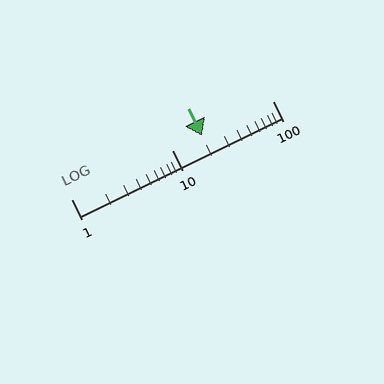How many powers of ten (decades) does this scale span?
The scale spans 2 decades, from 1 to 100.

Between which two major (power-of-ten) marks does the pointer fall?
The pointer is between 10 and 100.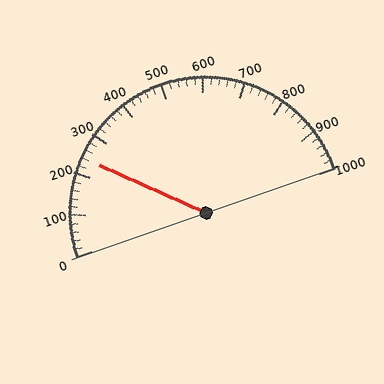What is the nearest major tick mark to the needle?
The nearest major tick mark is 200.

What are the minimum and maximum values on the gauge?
The gauge ranges from 0 to 1000.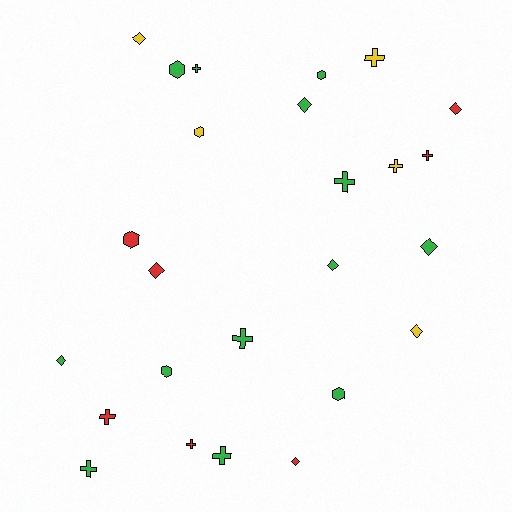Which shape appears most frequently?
Cross, with 10 objects.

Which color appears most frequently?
Green, with 13 objects.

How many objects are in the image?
There are 25 objects.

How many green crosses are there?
There are 5 green crosses.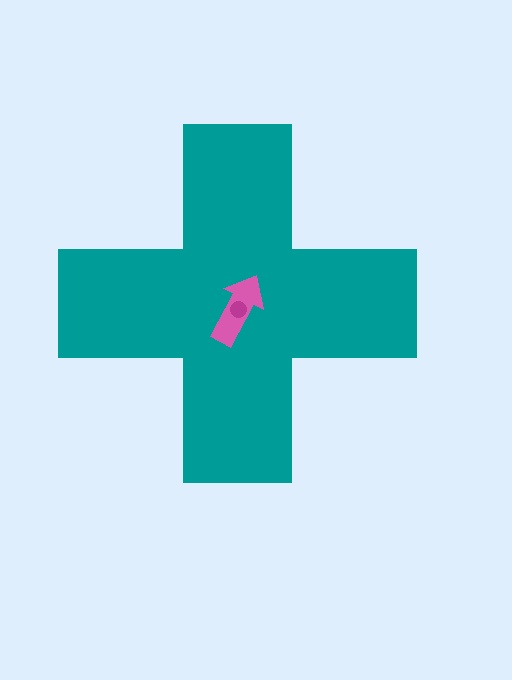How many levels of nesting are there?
3.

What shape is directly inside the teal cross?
The pink arrow.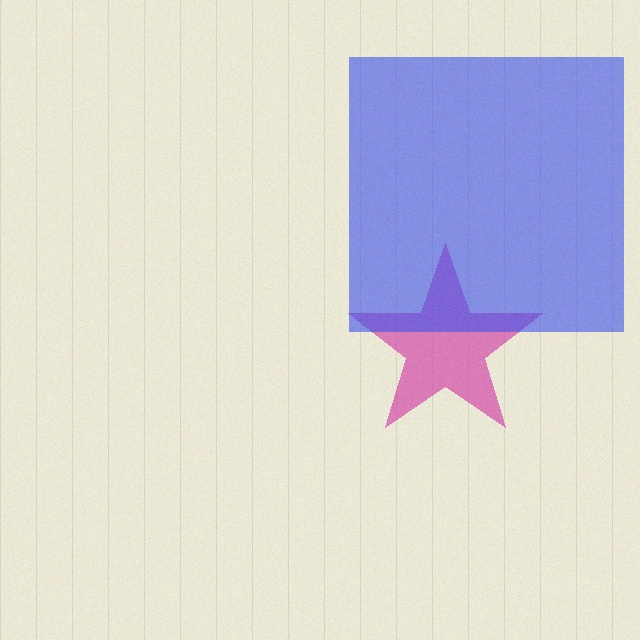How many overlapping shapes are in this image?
There are 2 overlapping shapes in the image.